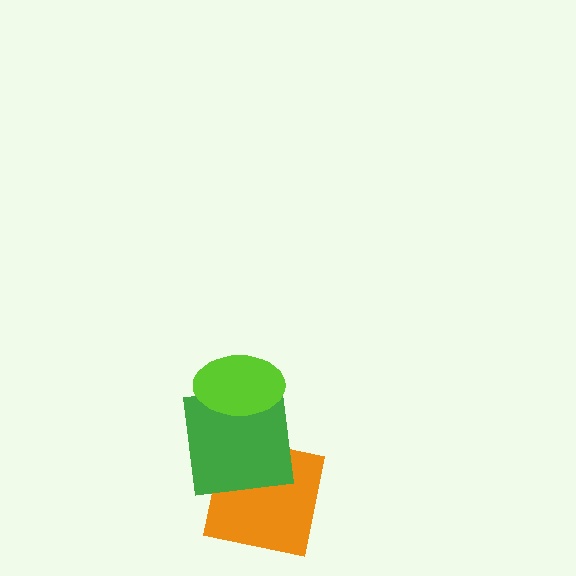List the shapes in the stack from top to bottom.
From top to bottom: the lime ellipse, the green square, the orange square.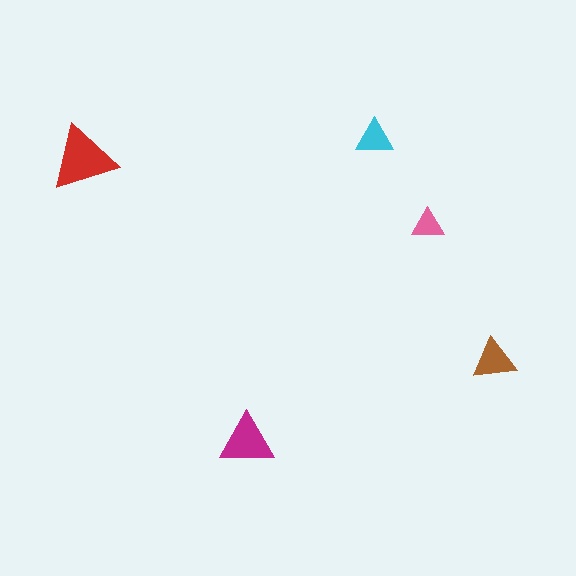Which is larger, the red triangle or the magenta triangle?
The red one.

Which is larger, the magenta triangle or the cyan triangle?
The magenta one.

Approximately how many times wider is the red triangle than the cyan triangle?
About 2 times wider.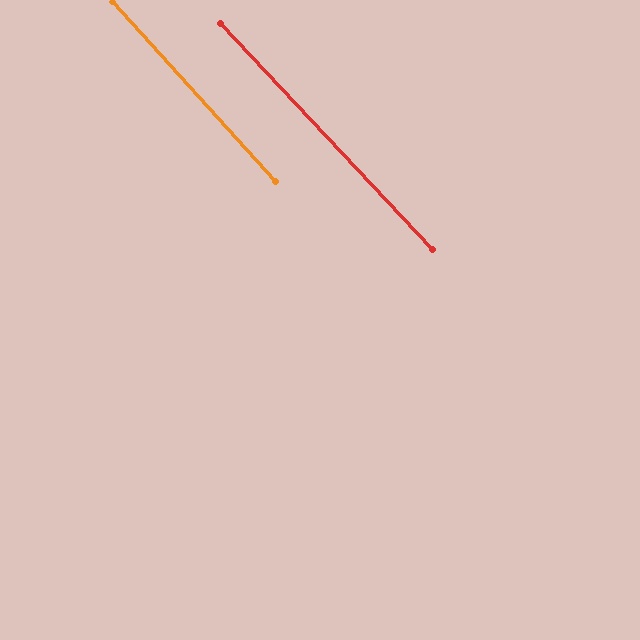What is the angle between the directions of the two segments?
Approximately 1 degree.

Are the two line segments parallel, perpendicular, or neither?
Parallel — their directions differ by only 1.1°.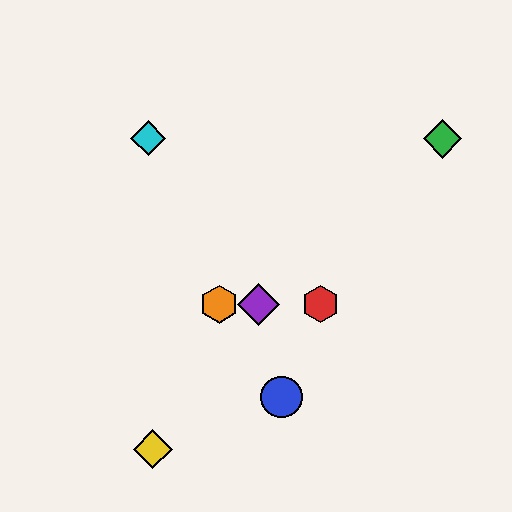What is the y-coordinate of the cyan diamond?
The cyan diamond is at y≈138.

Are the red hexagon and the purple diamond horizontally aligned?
Yes, both are at y≈304.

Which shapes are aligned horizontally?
The red hexagon, the purple diamond, the orange hexagon are aligned horizontally.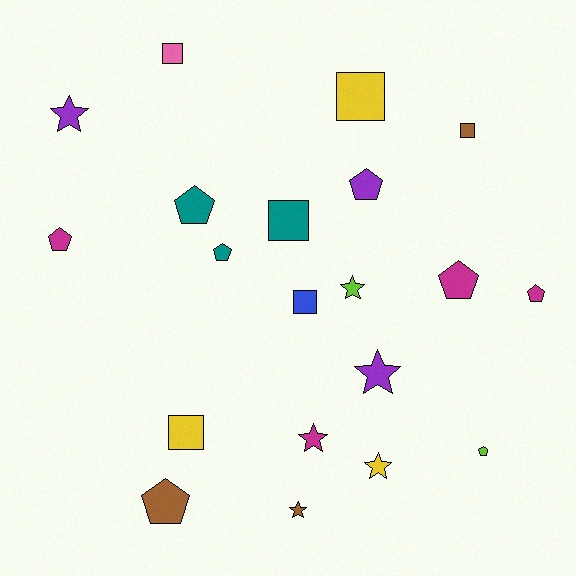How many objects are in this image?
There are 20 objects.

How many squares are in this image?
There are 6 squares.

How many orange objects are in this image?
There are no orange objects.